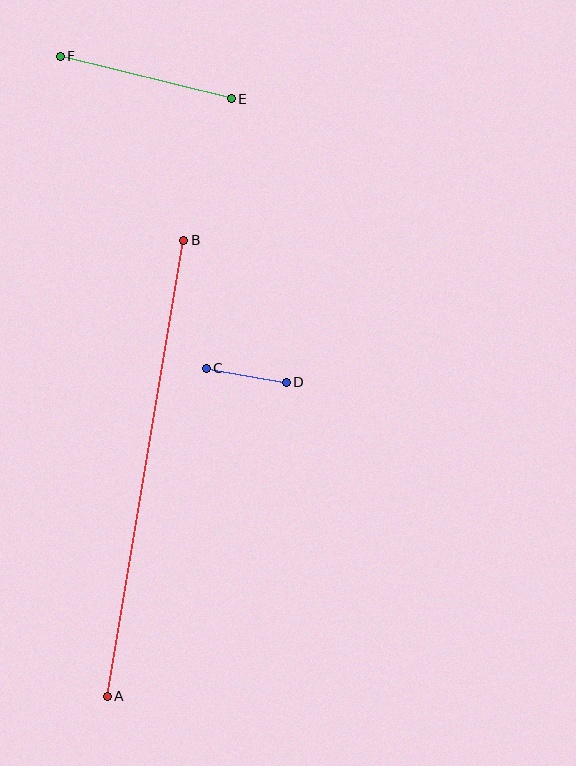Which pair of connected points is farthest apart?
Points A and B are farthest apart.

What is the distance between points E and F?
The distance is approximately 176 pixels.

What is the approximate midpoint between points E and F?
The midpoint is at approximately (146, 78) pixels.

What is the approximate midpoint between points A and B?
The midpoint is at approximately (146, 468) pixels.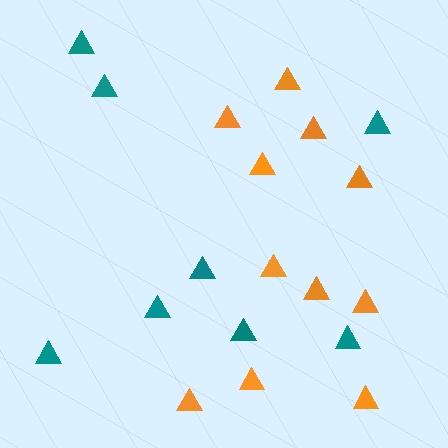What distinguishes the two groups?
There are 2 groups: one group of orange triangles (11) and one group of teal triangles (8).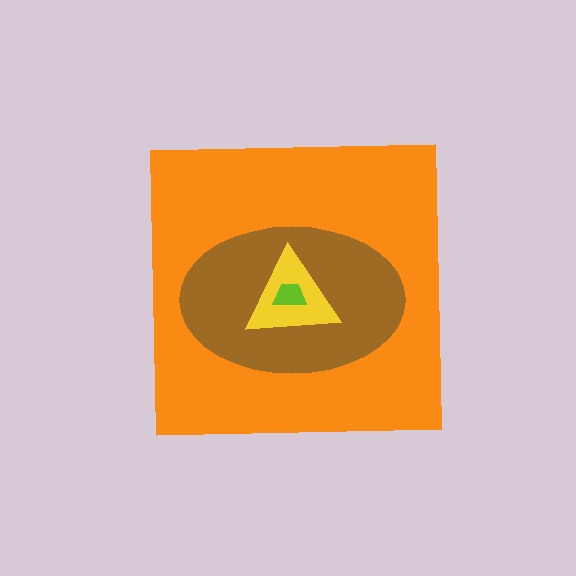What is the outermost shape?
The orange square.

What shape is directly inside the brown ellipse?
The yellow triangle.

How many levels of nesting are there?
4.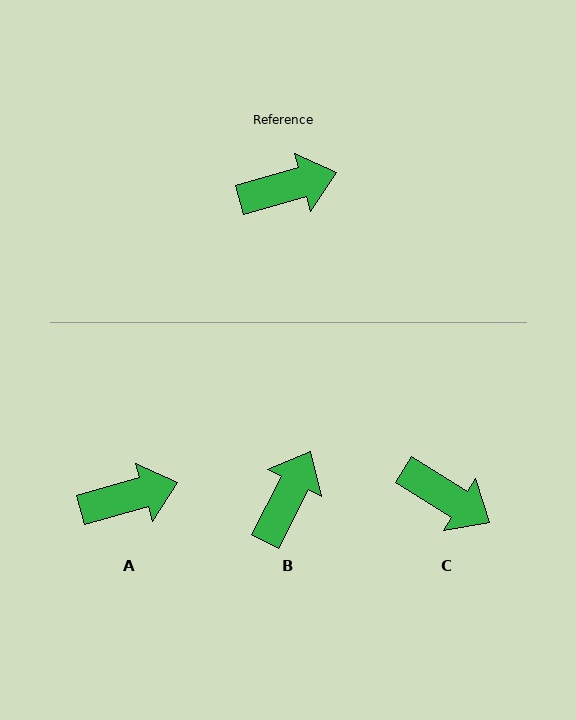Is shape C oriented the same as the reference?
No, it is off by about 47 degrees.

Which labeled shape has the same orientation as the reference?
A.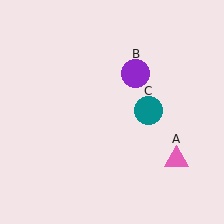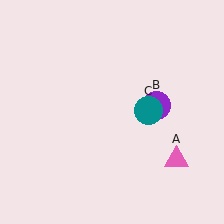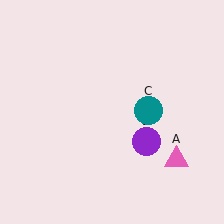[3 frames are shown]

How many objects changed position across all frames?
1 object changed position: purple circle (object B).